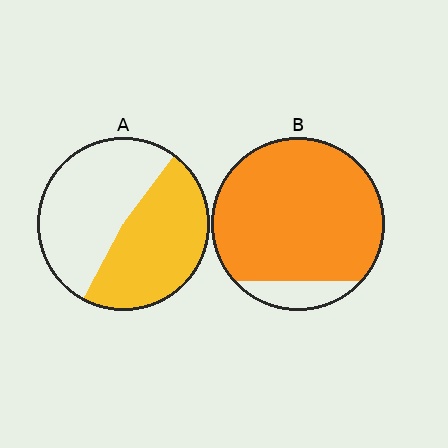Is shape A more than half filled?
Roughly half.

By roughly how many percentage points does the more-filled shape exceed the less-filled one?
By roughly 40 percentage points (B over A).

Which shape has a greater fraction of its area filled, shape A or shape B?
Shape B.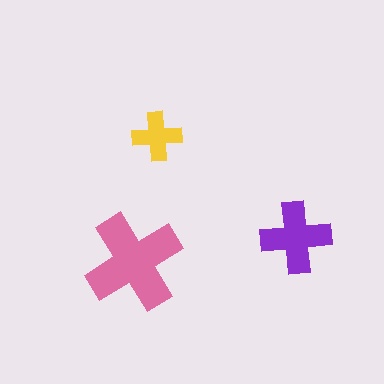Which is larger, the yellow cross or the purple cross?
The purple one.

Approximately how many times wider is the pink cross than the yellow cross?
About 2 times wider.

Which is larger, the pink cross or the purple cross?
The pink one.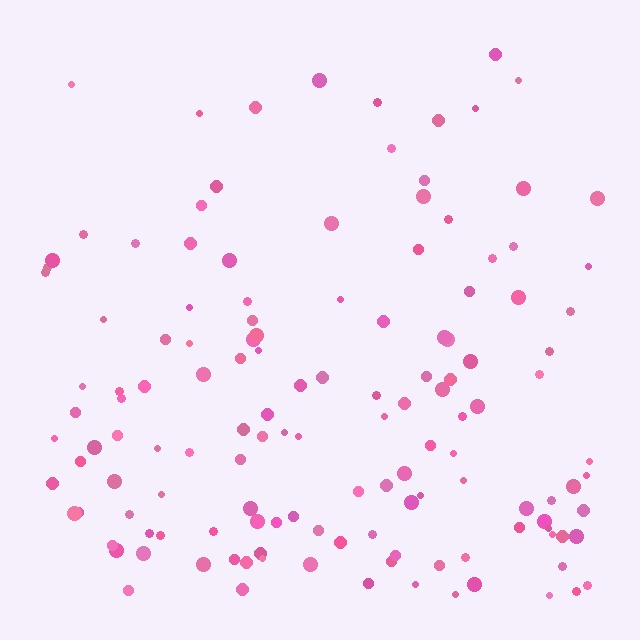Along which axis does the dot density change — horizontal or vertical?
Vertical.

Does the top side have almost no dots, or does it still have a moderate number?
Still a moderate number, just noticeably fewer than the bottom.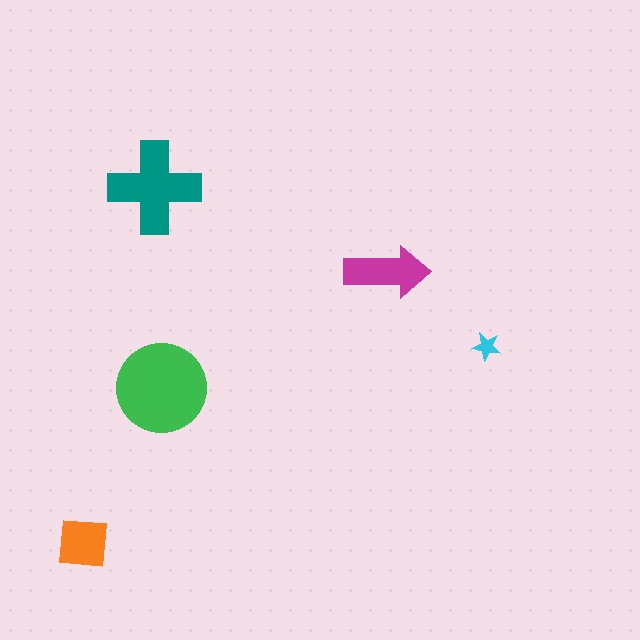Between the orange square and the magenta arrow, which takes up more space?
The magenta arrow.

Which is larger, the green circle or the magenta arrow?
The green circle.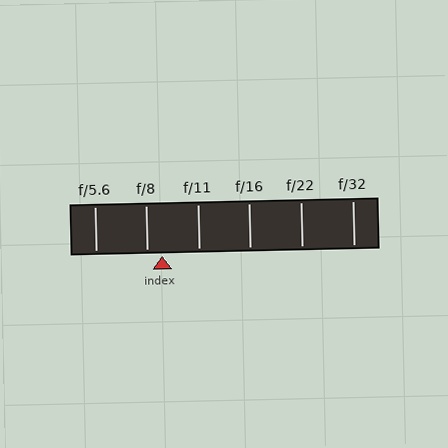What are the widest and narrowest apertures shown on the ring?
The widest aperture shown is f/5.6 and the narrowest is f/32.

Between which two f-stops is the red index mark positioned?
The index mark is between f/8 and f/11.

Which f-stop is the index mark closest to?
The index mark is closest to f/8.